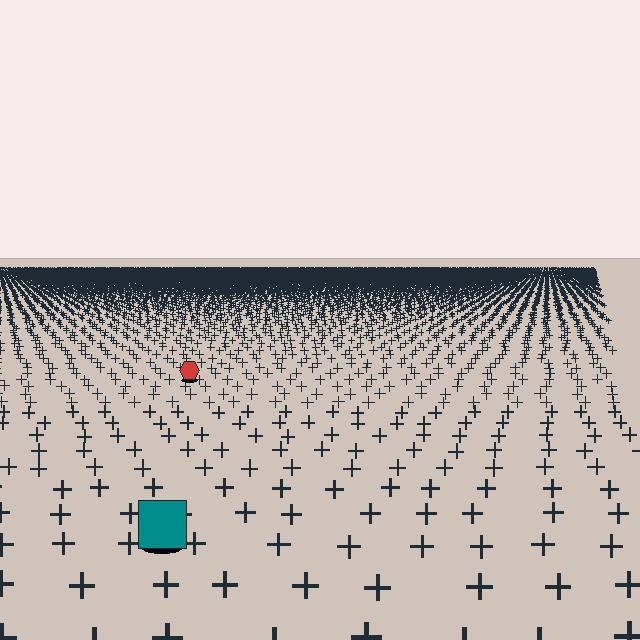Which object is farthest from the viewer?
The red hexagon is farthest from the viewer. It appears smaller and the ground texture around it is denser.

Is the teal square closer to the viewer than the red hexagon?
Yes. The teal square is closer — you can tell from the texture gradient: the ground texture is coarser near it.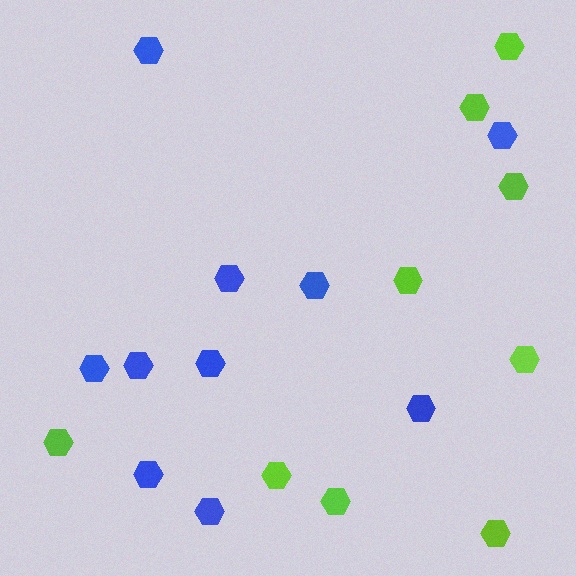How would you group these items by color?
There are 2 groups: one group of lime hexagons (9) and one group of blue hexagons (10).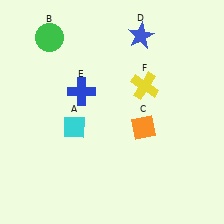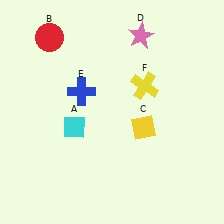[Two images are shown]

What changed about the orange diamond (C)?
In Image 1, C is orange. In Image 2, it changed to yellow.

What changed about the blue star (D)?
In Image 1, D is blue. In Image 2, it changed to pink.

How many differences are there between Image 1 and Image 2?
There are 3 differences between the two images.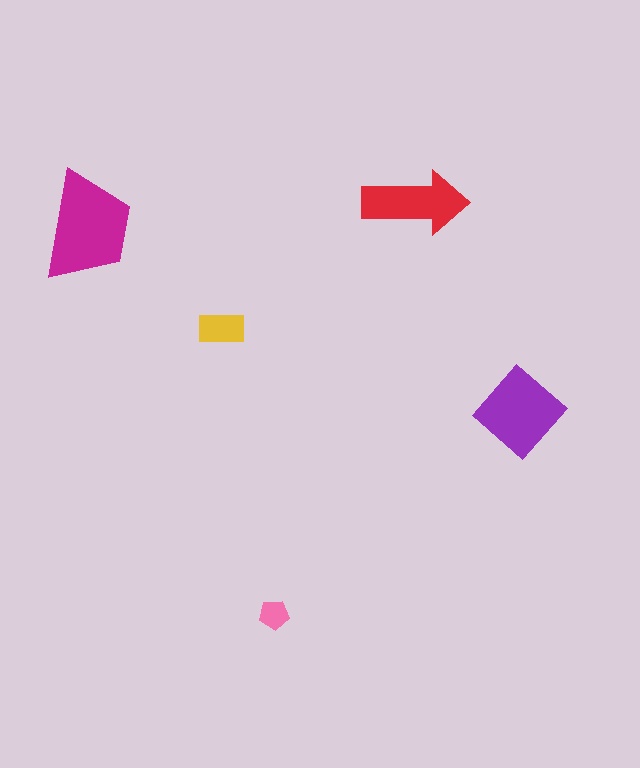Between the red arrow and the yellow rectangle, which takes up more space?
The red arrow.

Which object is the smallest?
The pink pentagon.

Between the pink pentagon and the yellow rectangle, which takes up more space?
The yellow rectangle.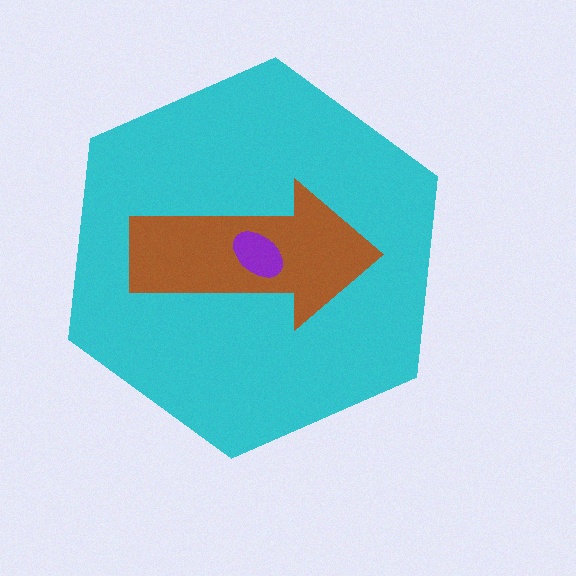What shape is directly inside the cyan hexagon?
The brown arrow.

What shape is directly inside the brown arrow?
The purple ellipse.